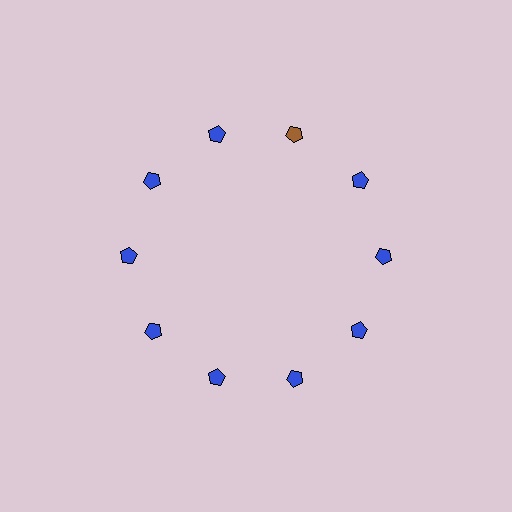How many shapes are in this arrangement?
There are 10 shapes arranged in a ring pattern.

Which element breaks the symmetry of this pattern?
The brown pentagon at roughly the 1 o'clock position breaks the symmetry. All other shapes are blue pentagons.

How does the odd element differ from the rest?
It has a different color: brown instead of blue.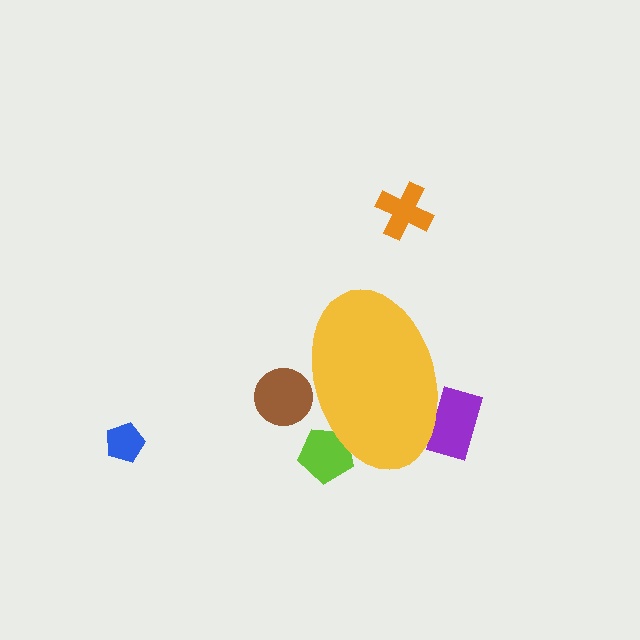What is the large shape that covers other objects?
A yellow ellipse.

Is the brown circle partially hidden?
Yes, the brown circle is partially hidden behind the yellow ellipse.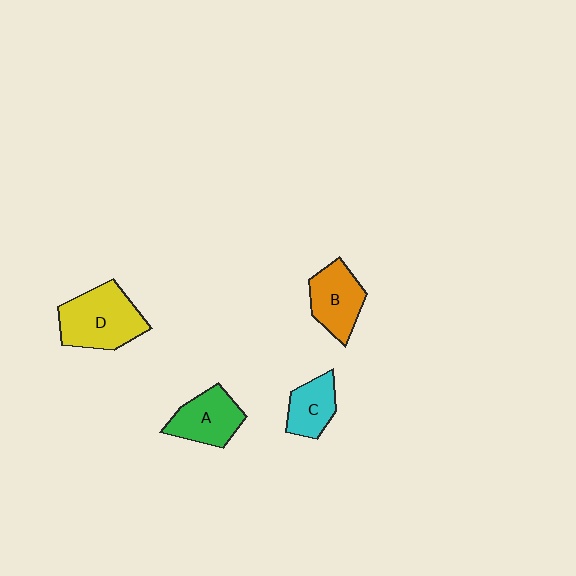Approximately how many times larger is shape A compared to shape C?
Approximately 1.3 times.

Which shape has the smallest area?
Shape C (cyan).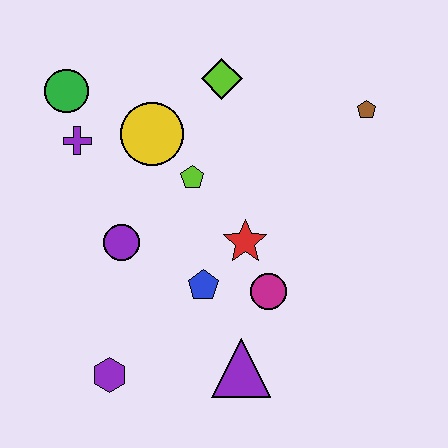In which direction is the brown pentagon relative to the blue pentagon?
The brown pentagon is above the blue pentagon.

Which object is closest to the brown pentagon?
The lime diamond is closest to the brown pentagon.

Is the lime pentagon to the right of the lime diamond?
No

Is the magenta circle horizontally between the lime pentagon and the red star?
No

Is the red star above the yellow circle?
No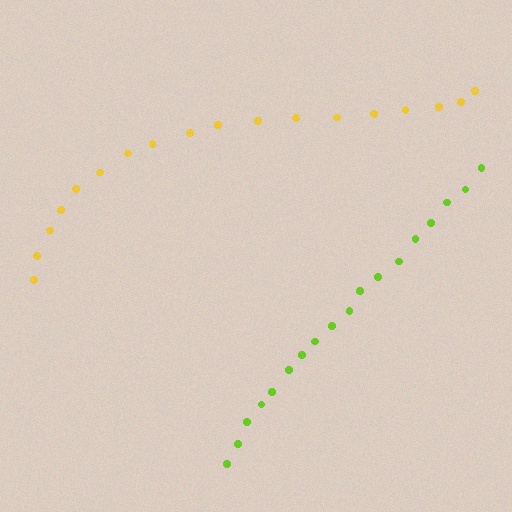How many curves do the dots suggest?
There are 2 distinct paths.